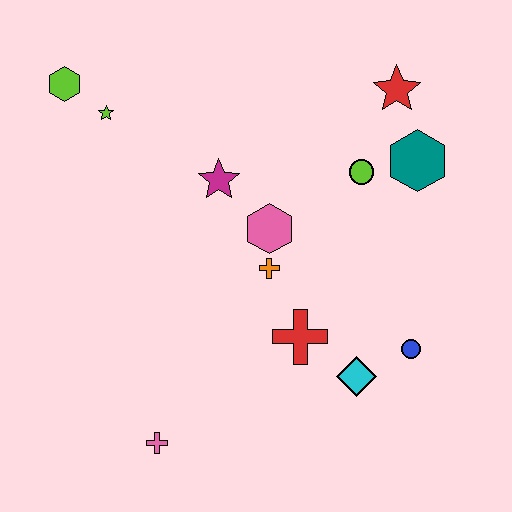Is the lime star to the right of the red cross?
No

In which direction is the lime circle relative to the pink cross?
The lime circle is above the pink cross.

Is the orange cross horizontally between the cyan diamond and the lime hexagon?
Yes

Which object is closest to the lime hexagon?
The lime star is closest to the lime hexagon.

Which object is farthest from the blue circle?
The lime hexagon is farthest from the blue circle.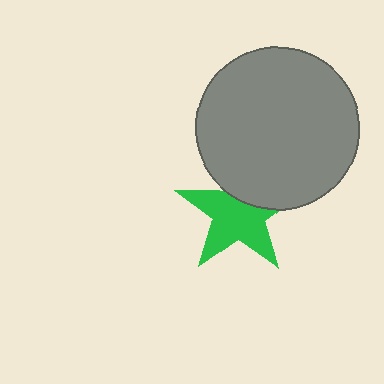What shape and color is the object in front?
The object in front is a gray circle.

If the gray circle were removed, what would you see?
You would see the complete green star.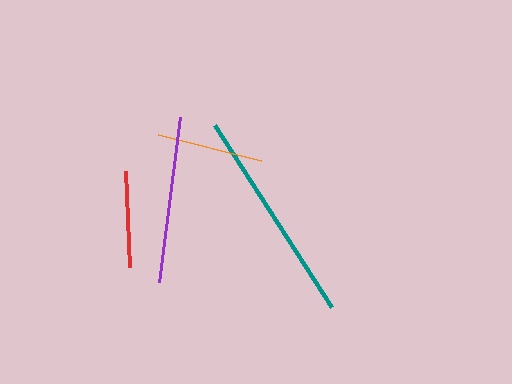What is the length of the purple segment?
The purple segment is approximately 166 pixels long.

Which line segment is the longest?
The teal line is the longest at approximately 216 pixels.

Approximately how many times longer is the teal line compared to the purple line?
The teal line is approximately 1.3 times the length of the purple line.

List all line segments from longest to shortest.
From longest to shortest: teal, purple, orange, red.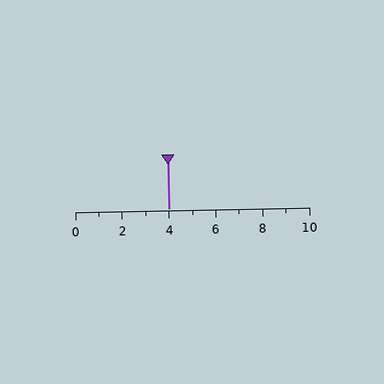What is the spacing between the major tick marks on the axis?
The major ticks are spaced 2 apart.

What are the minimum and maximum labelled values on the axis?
The axis runs from 0 to 10.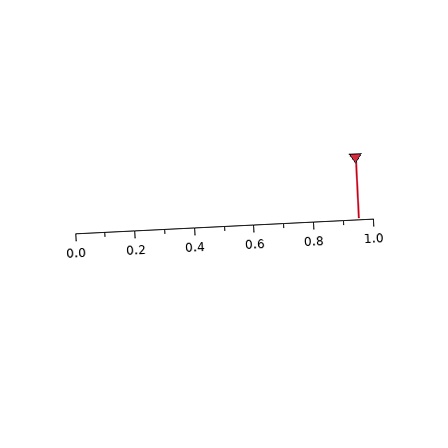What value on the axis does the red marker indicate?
The marker indicates approximately 0.95.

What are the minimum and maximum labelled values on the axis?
The axis runs from 0.0 to 1.0.